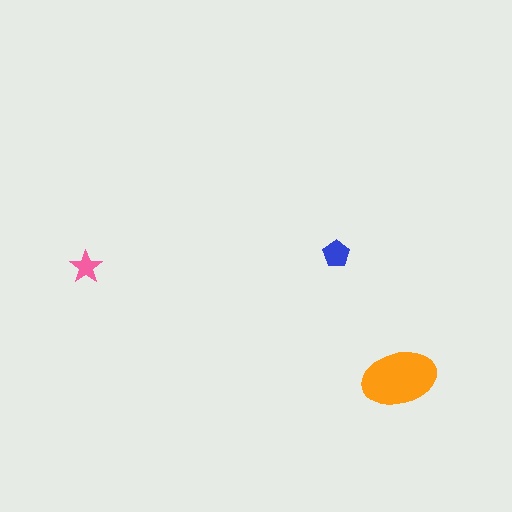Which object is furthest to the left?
The pink star is leftmost.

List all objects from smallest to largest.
The pink star, the blue pentagon, the orange ellipse.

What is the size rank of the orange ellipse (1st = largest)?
1st.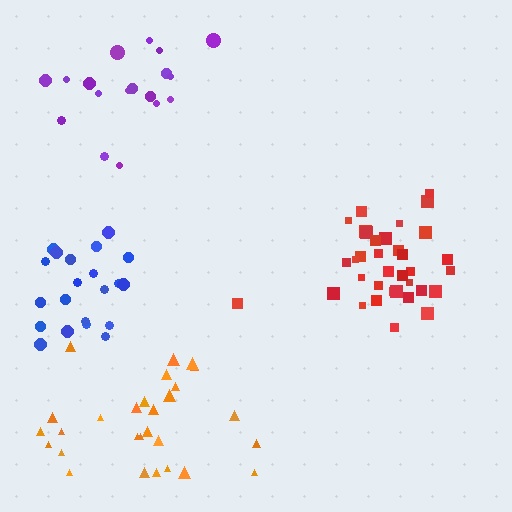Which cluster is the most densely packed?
Red.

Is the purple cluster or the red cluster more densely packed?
Red.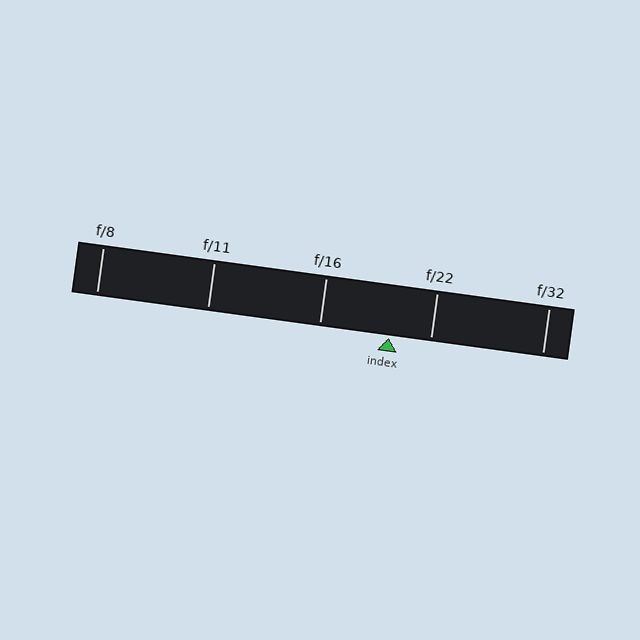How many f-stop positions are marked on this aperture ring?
There are 5 f-stop positions marked.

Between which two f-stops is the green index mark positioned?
The index mark is between f/16 and f/22.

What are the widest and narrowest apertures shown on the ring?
The widest aperture shown is f/8 and the narrowest is f/32.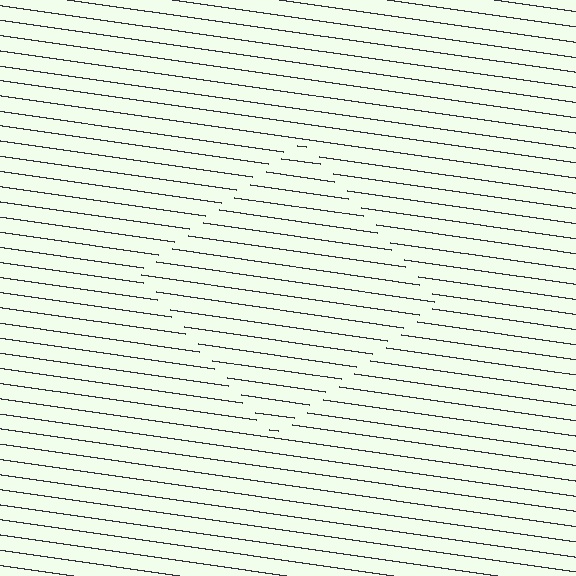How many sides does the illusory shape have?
4 sides — the line-ends trace a square.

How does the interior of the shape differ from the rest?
The interior of the shape contains the same grating, shifted by half a period — the contour is defined by the phase discontinuity where line-ends from the inner and outer gratings abut.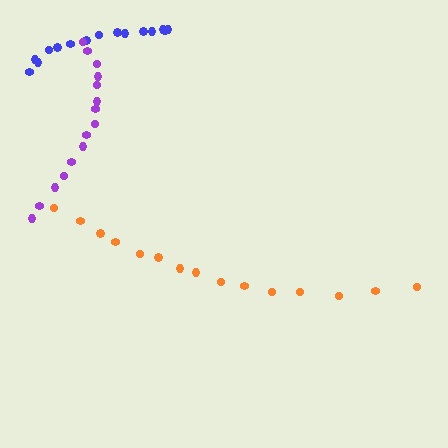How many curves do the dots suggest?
There are 3 distinct paths.